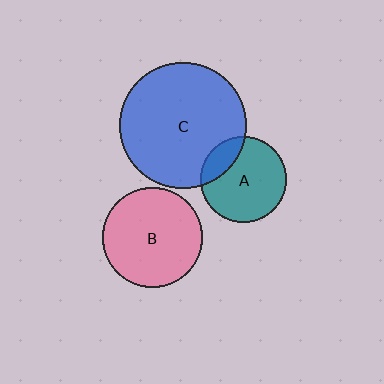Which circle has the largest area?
Circle C (blue).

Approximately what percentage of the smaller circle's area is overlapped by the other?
Approximately 20%.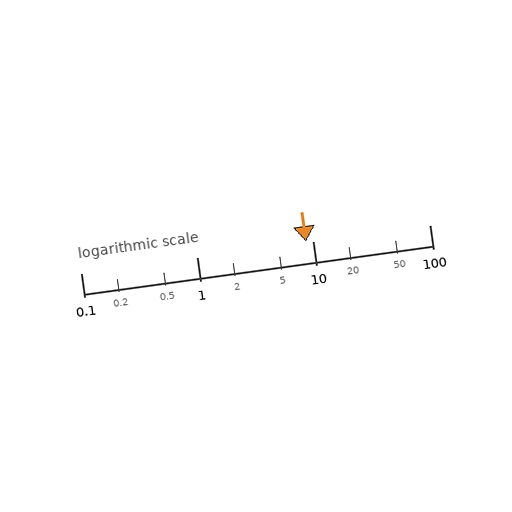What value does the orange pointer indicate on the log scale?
The pointer indicates approximately 8.7.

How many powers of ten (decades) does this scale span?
The scale spans 3 decades, from 0.1 to 100.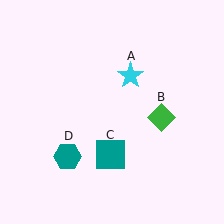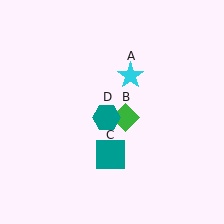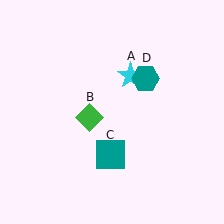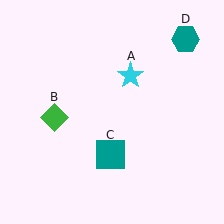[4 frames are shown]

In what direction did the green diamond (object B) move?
The green diamond (object B) moved left.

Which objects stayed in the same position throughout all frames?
Cyan star (object A) and teal square (object C) remained stationary.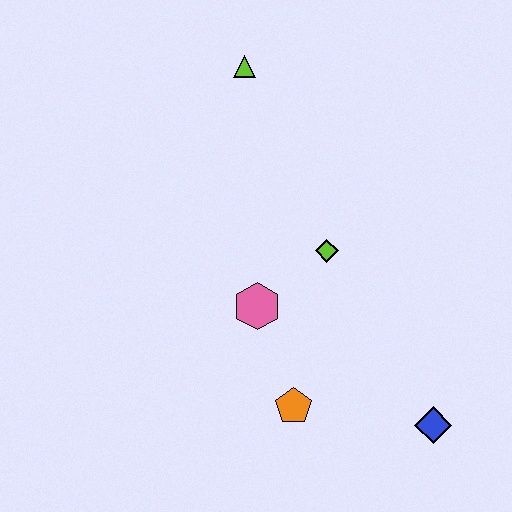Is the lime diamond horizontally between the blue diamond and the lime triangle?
Yes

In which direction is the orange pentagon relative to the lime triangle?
The orange pentagon is below the lime triangle.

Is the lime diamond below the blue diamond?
No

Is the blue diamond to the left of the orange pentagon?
No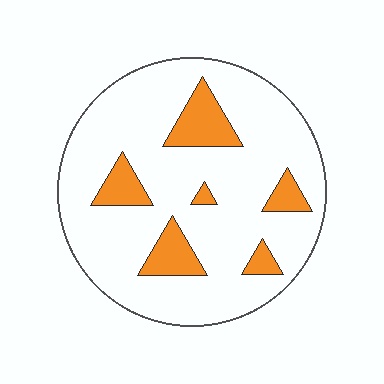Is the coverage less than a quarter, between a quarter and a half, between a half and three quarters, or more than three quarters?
Less than a quarter.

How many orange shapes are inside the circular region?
6.